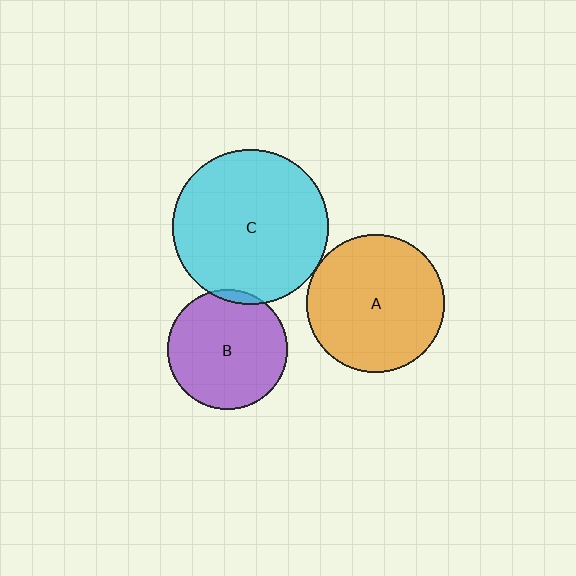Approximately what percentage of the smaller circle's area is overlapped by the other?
Approximately 5%.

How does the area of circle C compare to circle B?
Approximately 1.7 times.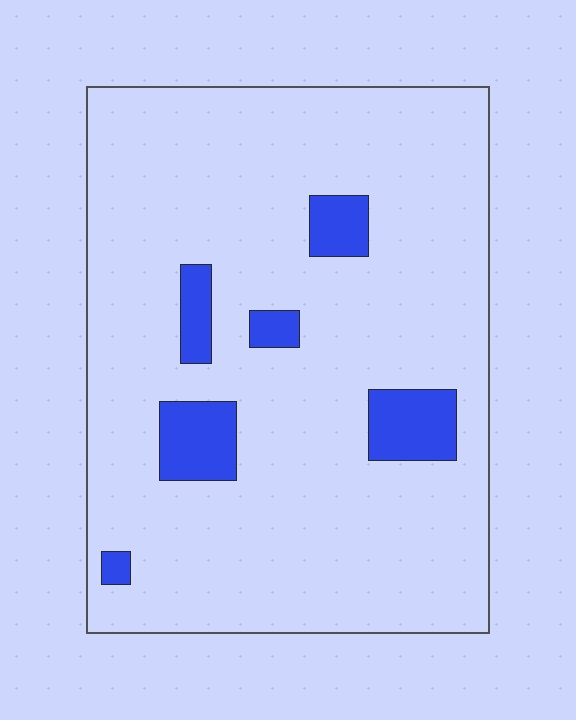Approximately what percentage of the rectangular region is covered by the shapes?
Approximately 10%.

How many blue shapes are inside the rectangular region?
6.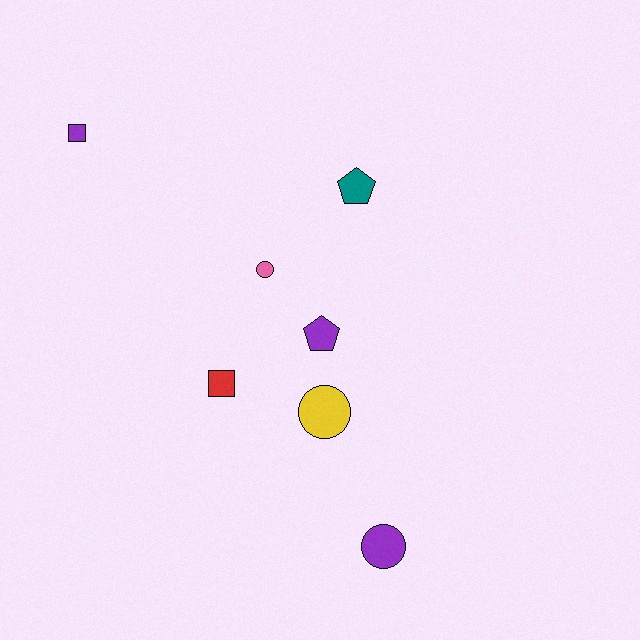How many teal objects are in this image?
There is 1 teal object.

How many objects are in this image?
There are 7 objects.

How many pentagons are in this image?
There are 2 pentagons.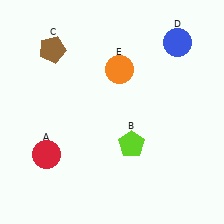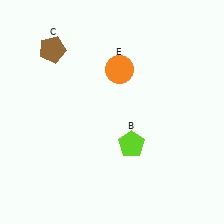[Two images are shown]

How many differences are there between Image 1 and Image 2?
There are 2 differences between the two images.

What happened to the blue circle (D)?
The blue circle (D) was removed in Image 2. It was in the top-right area of Image 1.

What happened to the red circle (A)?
The red circle (A) was removed in Image 2. It was in the bottom-left area of Image 1.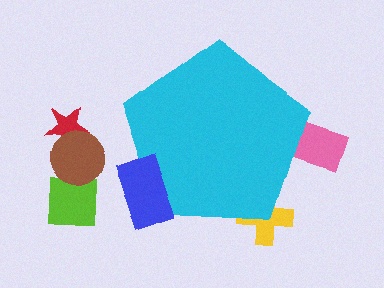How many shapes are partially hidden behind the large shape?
2 shapes are partially hidden.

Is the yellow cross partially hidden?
Yes, the yellow cross is partially hidden behind the cyan pentagon.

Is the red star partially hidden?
No, the red star is fully visible.